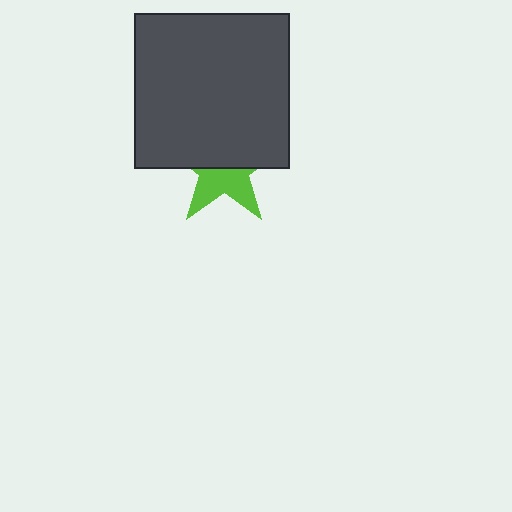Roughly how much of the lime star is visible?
A small part of it is visible (roughly 43%).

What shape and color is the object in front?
The object in front is a dark gray rectangle.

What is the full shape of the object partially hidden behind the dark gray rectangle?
The partially hidden object is a lime star.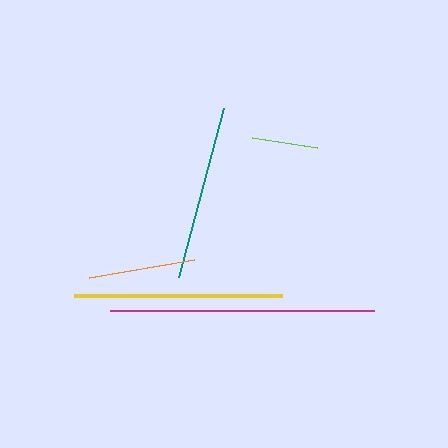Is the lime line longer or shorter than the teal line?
The teal line is longer than the lime line.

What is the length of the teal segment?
The teal segment is approximately 175 pixels long.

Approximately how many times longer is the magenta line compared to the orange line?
The magenta line is approximately 2.5 times the length of the orange line.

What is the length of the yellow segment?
The yellow segment is approximately 208 pixels long.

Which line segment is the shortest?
The lime line is the shortest at approximately 65 pixels.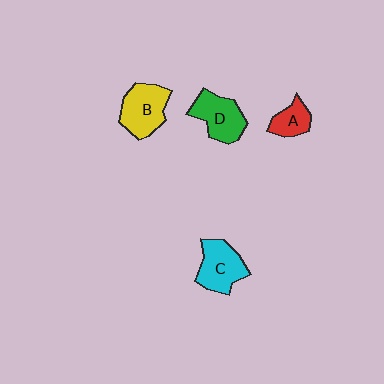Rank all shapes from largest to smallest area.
From largest to smallest: B (yellow), C (cyan), D (green), A (red).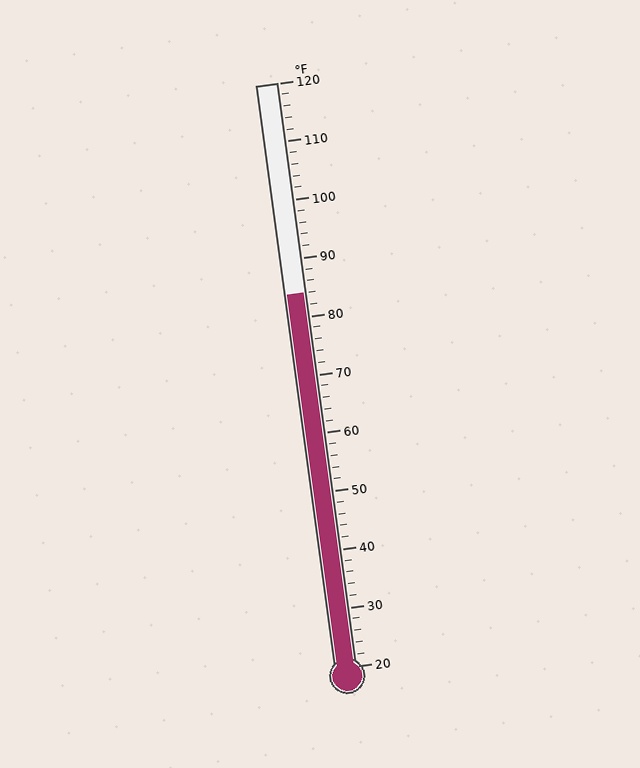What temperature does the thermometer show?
The thermometer shows approximately 84°F.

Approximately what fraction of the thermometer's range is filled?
The thermometer is filled to approximately 65% of its range.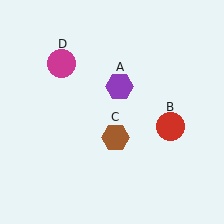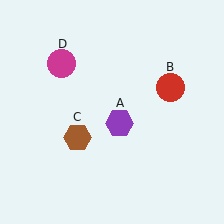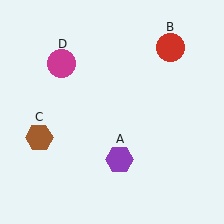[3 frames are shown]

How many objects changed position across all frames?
3 objects changed position: purple hexagon (object A), red circle (object B), brown hexagon (object C).